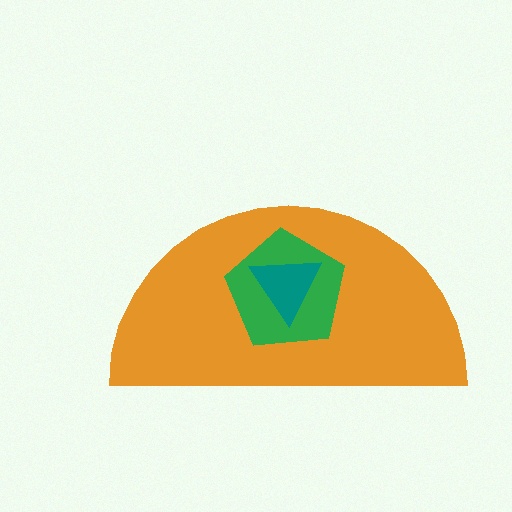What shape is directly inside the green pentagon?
The teal triangle.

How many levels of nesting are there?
3.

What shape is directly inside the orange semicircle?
The green pentagon.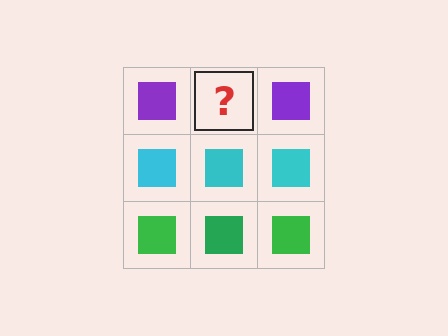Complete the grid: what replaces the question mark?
The question mark should be replaced with a purple square.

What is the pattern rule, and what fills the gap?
The rule is that each row has a consistent color. The gap should be filled with a purple square.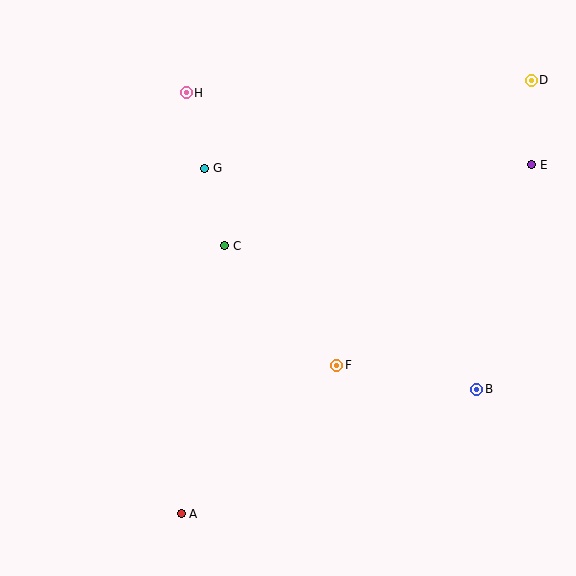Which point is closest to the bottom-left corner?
Point A is closest to the bottom-left corner.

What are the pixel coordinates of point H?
Point H is at (186, 93).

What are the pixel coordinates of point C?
Point C is at (225, 246).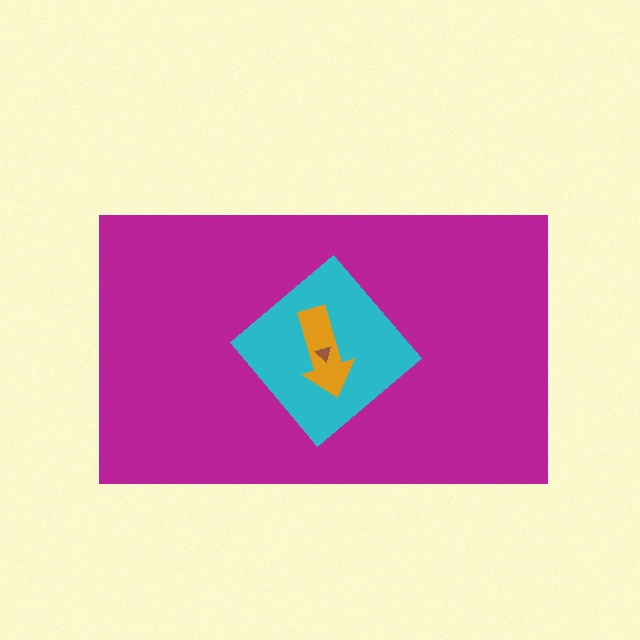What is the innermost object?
The brown triangle.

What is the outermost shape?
The magenta rectangle.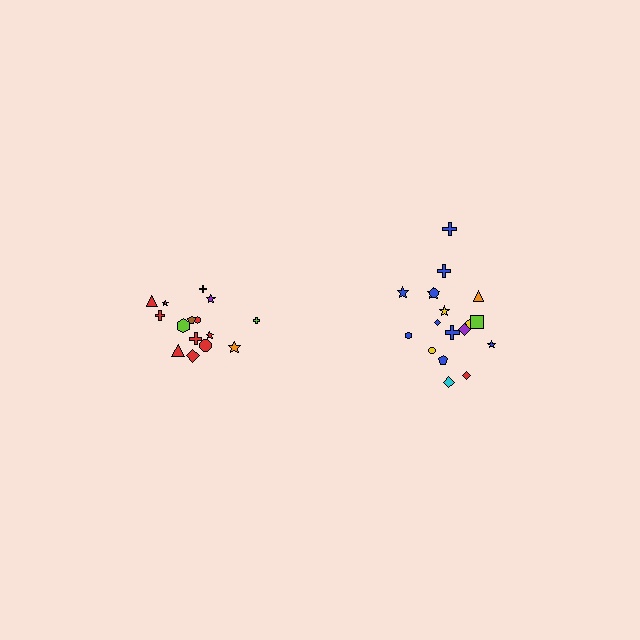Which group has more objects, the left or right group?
The right group.